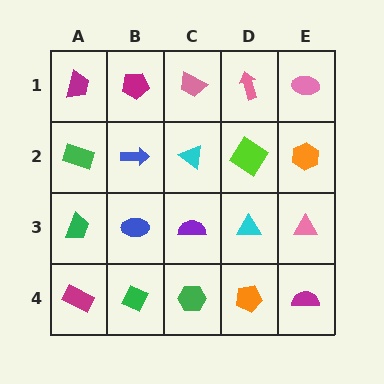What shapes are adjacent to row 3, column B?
A blue arrow (row 2, column B), a green diamond (row 4, column B), a green trapezoid (row 3, column A), a purple semicircle (row 3, column C).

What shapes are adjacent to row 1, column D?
A lime diamond (row 2, column D), a pink trapezoid (row 1, column C), a pink ellipse (row 1, column E).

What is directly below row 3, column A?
A magenta rectangle.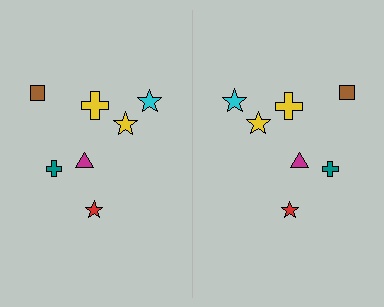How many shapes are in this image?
There are 14 shapes in this image.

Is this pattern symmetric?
Yes, this pattern has bilateral (reflection) symmetry.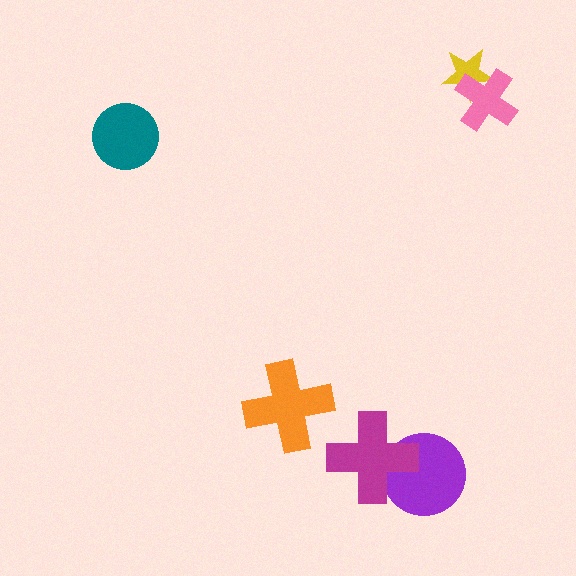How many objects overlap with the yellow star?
1 object overlaps with the yellow star.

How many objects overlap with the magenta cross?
1 object overlaps with the magenta cross.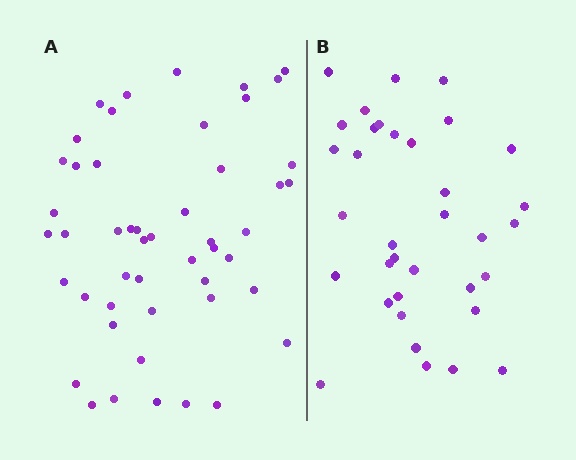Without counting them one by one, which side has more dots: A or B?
Region A (the left region) has more dots.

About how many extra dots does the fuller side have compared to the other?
Region A has approximately 15 more dots than region B.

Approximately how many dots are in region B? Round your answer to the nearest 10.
About 40 dots. (The exact count is 35, which rounds to 40.)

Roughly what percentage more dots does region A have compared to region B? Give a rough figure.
About 40% more.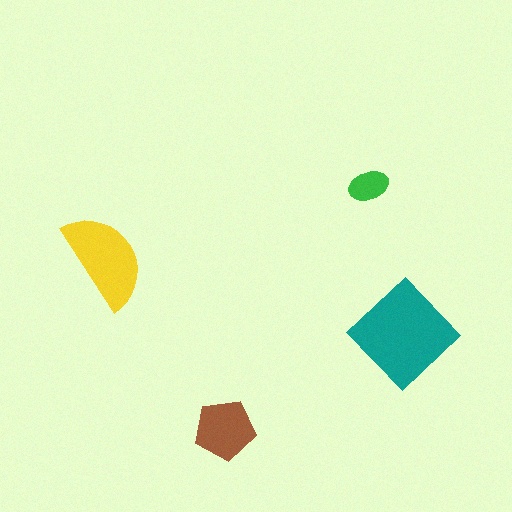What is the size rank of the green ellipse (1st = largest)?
4th.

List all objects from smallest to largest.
The green ellipse, the brown pentagon, the yellow semicircle, the teal diamond.